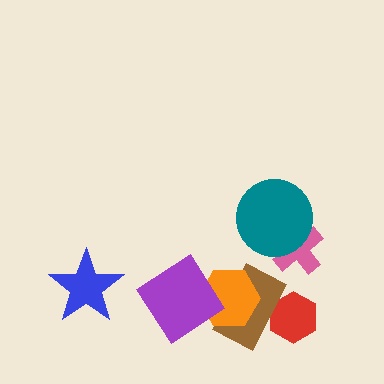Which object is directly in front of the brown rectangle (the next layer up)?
The orange hexagon is directly in front of the brown rectangle.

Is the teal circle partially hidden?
No, no other shape covers it.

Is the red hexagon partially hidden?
Yes, it is partially covered by another shape.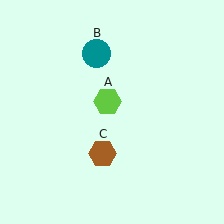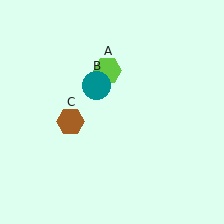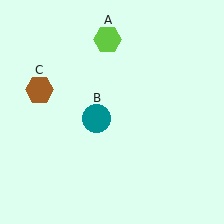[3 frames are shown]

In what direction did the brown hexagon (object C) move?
The brown hexagon (object C) moved up and to the left.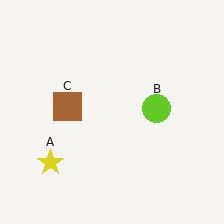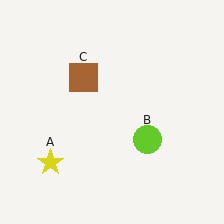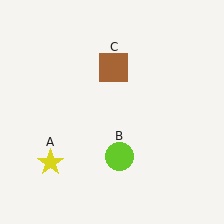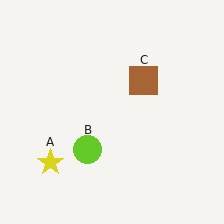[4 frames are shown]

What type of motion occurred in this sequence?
The lime circle (object B), brown square (object C) rotated clockwise around the center of the scene.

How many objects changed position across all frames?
2 objects changed position: lime circle (object B), brown square (object C).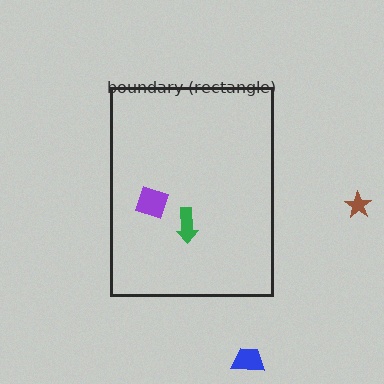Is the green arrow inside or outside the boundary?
Inside.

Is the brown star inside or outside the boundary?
Outside.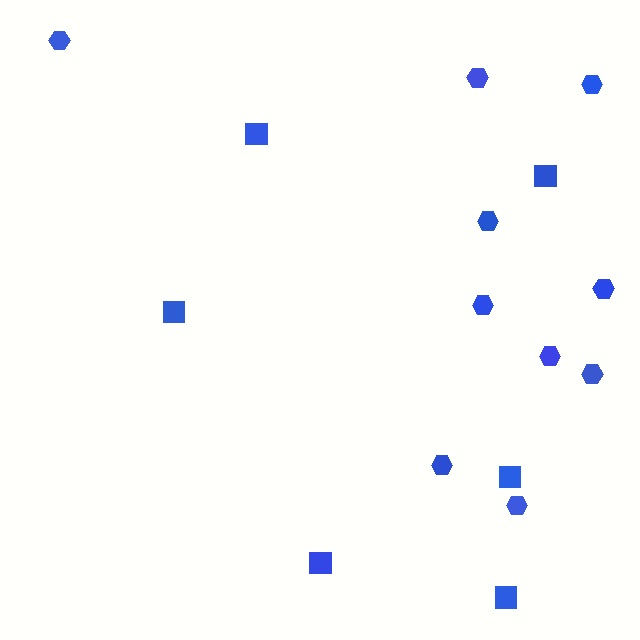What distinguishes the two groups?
There are 2 groups: one group of hexagons (10) and one group of squares (6).